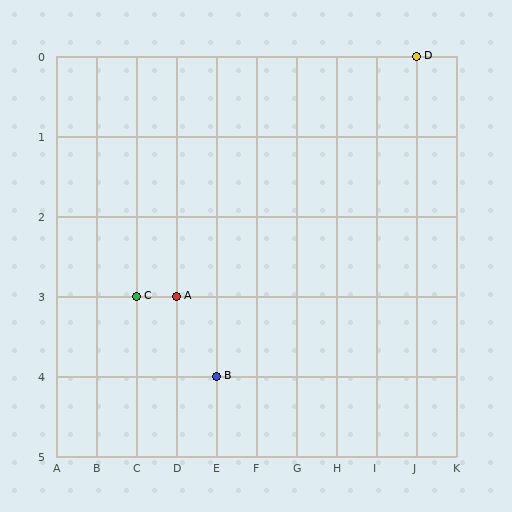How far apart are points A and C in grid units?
Points A and C are 1 column apart.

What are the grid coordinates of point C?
Point C is at grid coordinates (C, 3).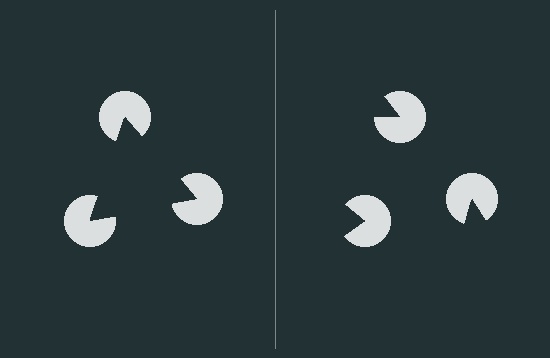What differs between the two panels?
The pac-man discs are positioned identically on both sides; only the wedge orientations differ. On the left they align to a triangle; on the right they are misaligned.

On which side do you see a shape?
An illusory triangle appears on the left side. On the right side the wedge cuts are rotated, so no coherent shape forms.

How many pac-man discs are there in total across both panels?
6 — 3 on each side.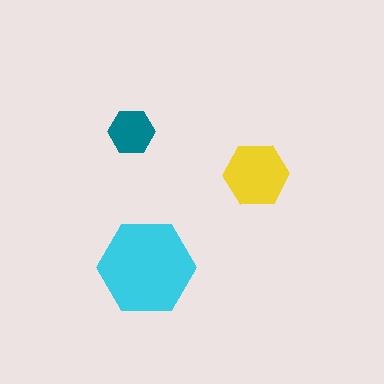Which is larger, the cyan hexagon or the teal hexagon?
The cyan one.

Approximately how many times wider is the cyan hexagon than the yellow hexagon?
About 1.5 times wider.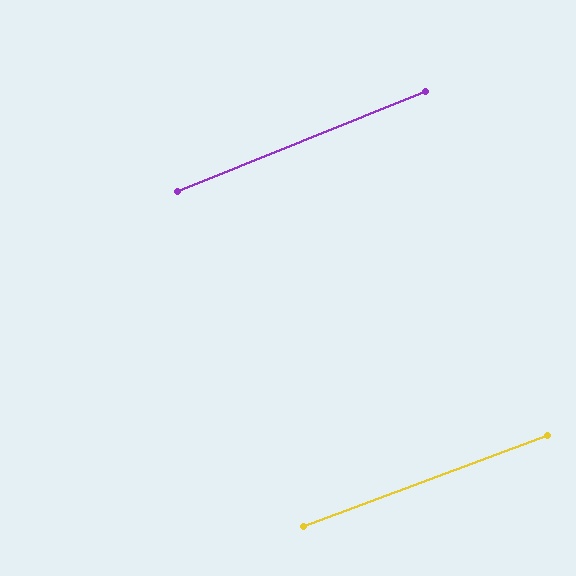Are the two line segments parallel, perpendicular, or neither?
Parallel — their directions differ by only 1.5°.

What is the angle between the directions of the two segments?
Approximately 2 degrees.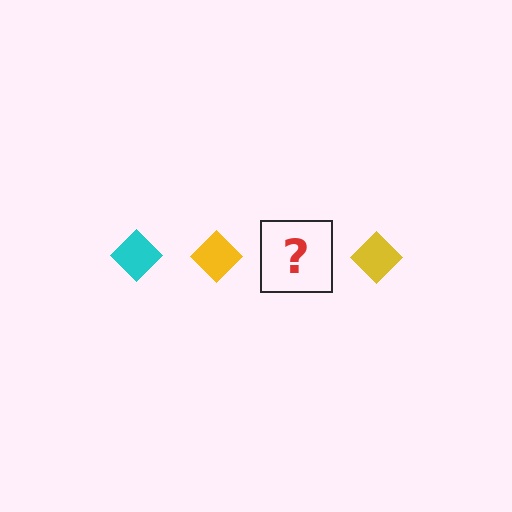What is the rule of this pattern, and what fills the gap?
The rule is that the pattern cycles through cyan, yellow diamonds. The gap should be filled with a cyan diamond.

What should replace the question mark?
The question mark should be replaced with a cyan diamond.